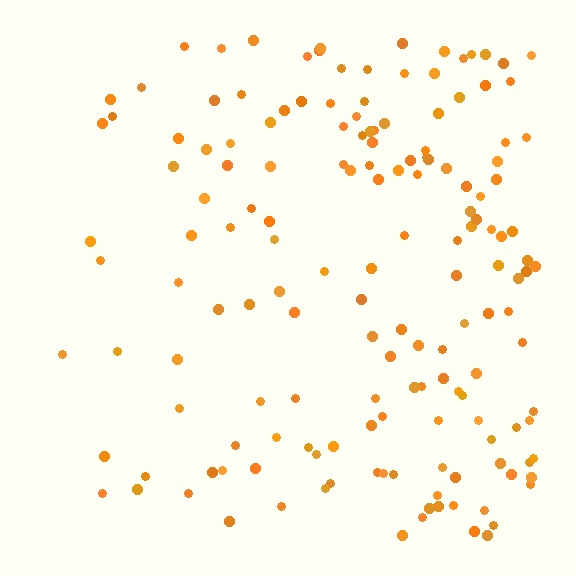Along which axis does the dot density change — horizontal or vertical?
Horizontal.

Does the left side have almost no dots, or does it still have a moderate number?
Still a moderate number, just noticeably fewer than the right.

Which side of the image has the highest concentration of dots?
The right.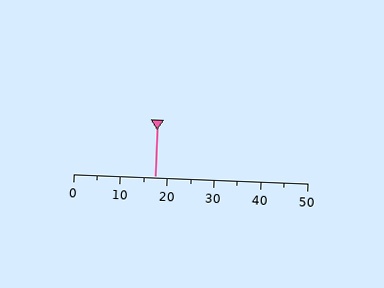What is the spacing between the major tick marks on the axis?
The major ticks are spaced 10 apart.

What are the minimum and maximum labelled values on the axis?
The axis runs from 0 to 50.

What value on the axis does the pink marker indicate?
The marker indicates approximately 17.5.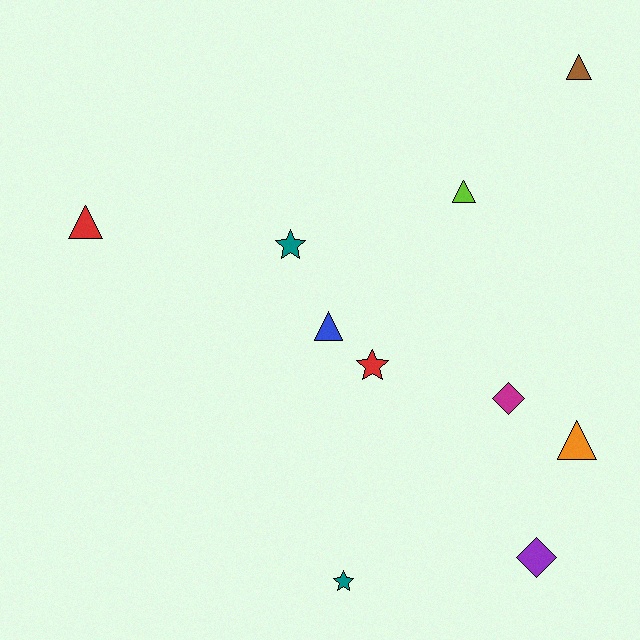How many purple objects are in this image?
There is 1 purple object.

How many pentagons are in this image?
There are no pentagons.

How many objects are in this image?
There are 10 objects.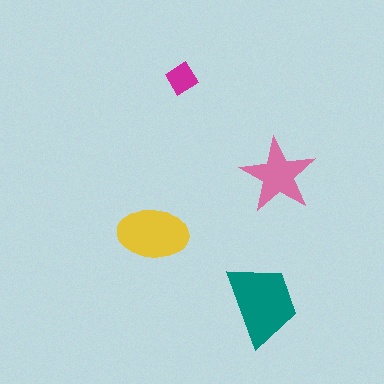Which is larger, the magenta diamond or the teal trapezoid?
The teal trapezoid.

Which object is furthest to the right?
The pink star is rightmost.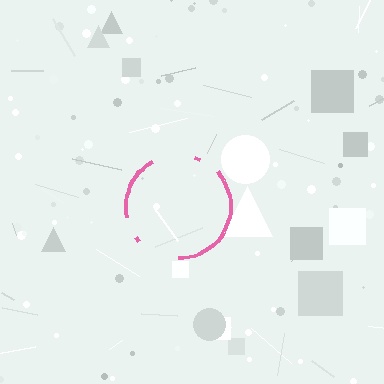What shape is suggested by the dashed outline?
The dashed outline suggests a circle.